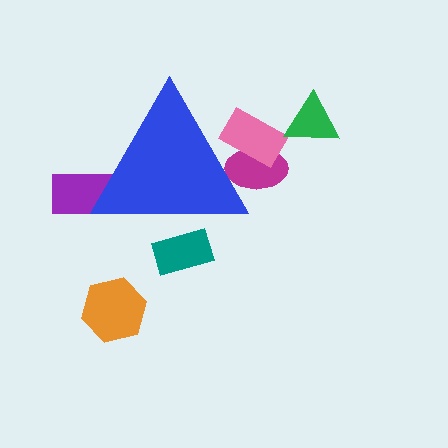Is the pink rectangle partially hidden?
Yes, the pink rectangle is partially hidden behind the blue triangle.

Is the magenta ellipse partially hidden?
Yes, the magenta ellipse is partially hidden behind the blue triangle.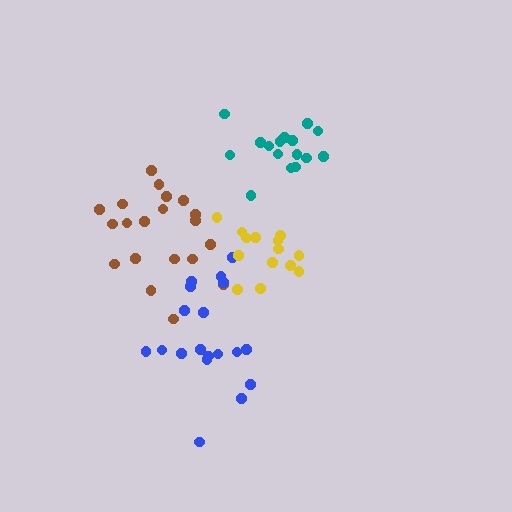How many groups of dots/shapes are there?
There are 4 groups.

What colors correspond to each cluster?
The clusters are colored: brown, blue, yellow, teal.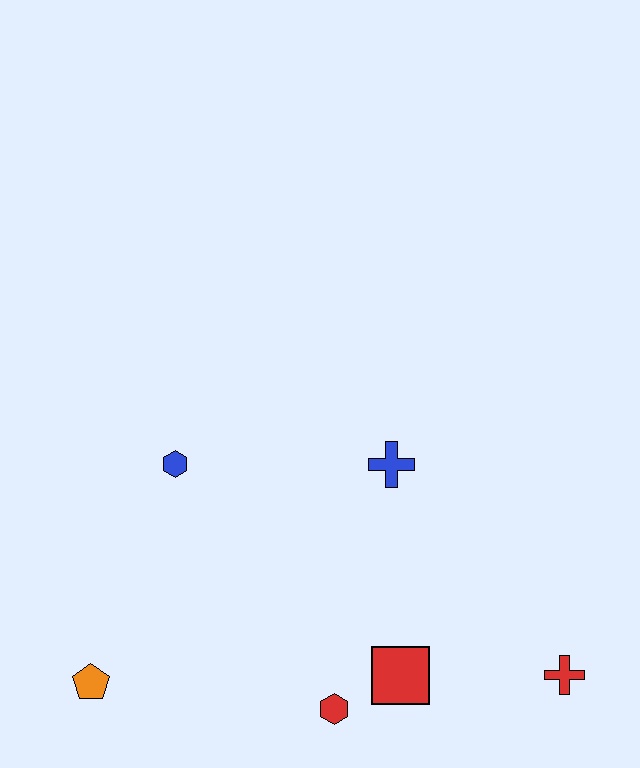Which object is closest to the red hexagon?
The red square is closest to the red hexagon.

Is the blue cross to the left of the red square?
Yes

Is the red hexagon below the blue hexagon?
Yes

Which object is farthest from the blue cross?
The orange pentagon is farthest from the blue cross.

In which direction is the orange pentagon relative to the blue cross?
The orange pentagon is to the left of the blue cross.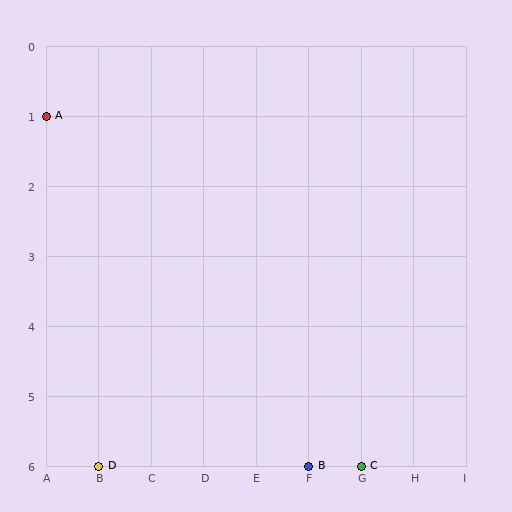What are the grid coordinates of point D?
Point D is at grid coordinates (B, 6).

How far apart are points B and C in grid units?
Points B and C are 1 column apart.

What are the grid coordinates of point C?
Point C is at grid coordinates (G, 6).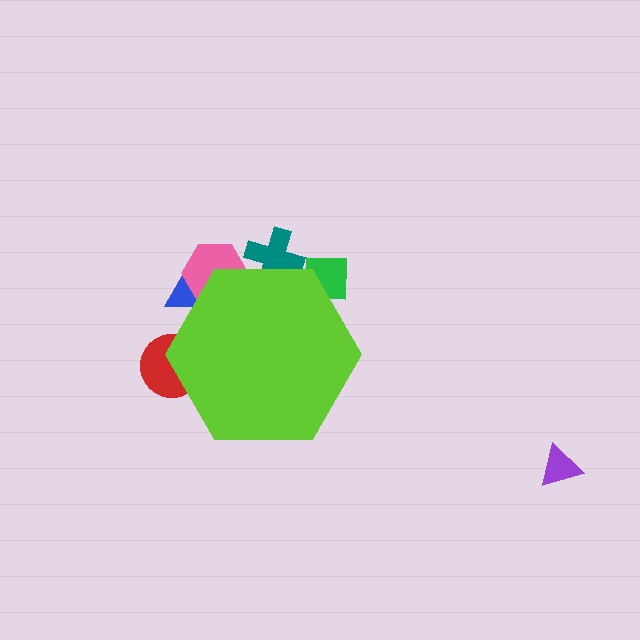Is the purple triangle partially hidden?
No, the purple triangle is fully visible.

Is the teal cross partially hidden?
Yes, the teal cross is partially hidden behind the lime hexagon.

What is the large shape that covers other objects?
A lime hexagon.